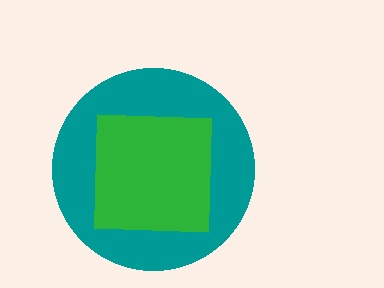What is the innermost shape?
The green square.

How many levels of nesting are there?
2.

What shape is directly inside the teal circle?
The green square.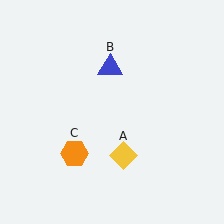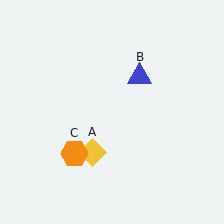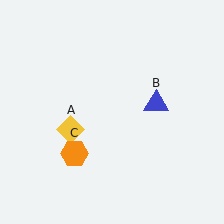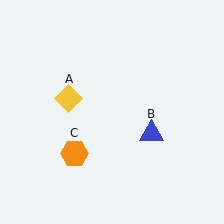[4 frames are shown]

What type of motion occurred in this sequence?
The yellow diamond (object A), blue triangle (object B) rotated clockwise around the center of the scene.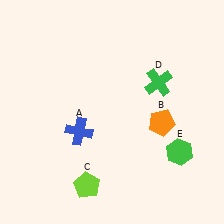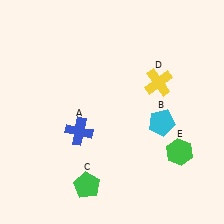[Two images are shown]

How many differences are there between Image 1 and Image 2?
There are 3 differences between the two images.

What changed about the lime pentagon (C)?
In Image 1, C is lime. In Image 2, it changed to green.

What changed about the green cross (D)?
In Image 1, D is green. In Image 2, it changed to yellow.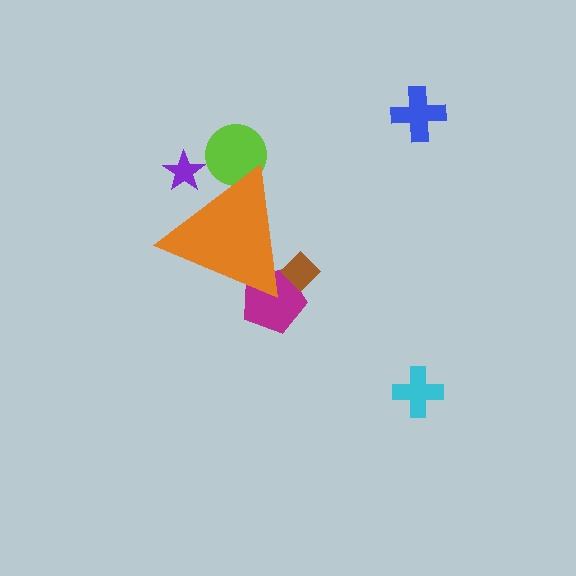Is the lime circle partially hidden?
Yes, the lime circle is partially hidden behind the orange triangle.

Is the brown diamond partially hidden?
Yes, the brown diamond is partially hidden behind the orange triangle.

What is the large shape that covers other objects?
An orange triangle.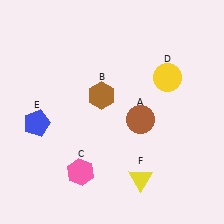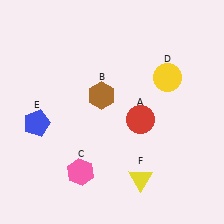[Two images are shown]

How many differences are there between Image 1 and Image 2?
There is 1 difference between the two images.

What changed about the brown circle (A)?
In Image 1, A is brown. In Image 2, it changed to red.